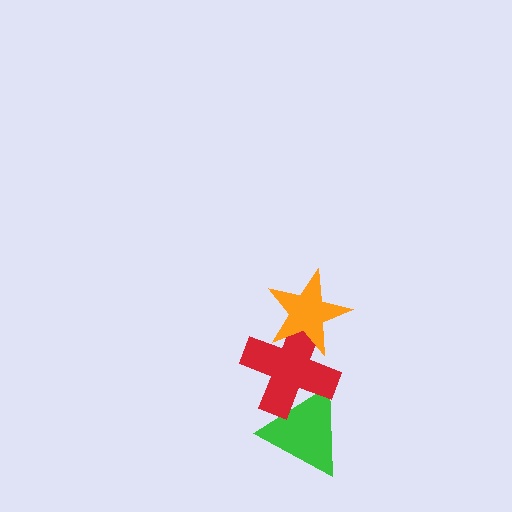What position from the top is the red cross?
The red cross is 2nd from the top.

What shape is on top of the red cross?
The orange star is on top of the red cross.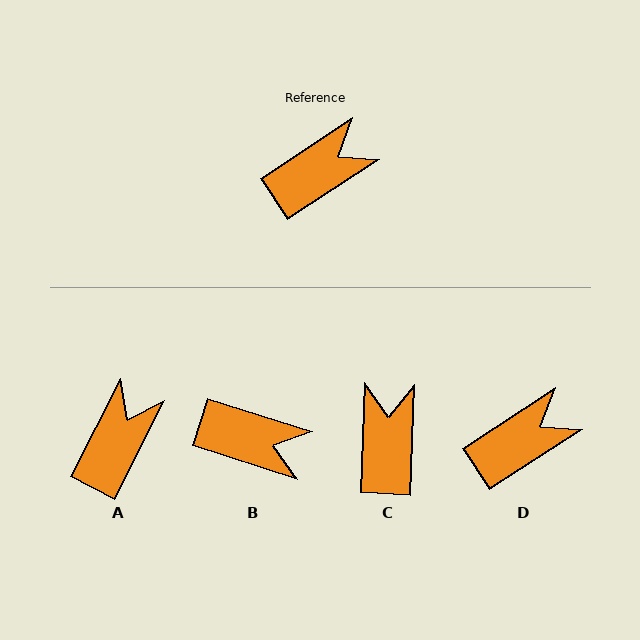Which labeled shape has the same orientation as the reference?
D.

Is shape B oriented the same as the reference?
No, it is off by about 51 degrees.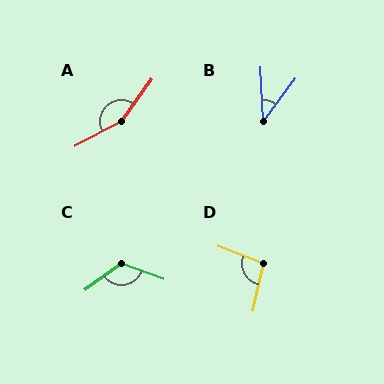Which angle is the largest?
A, at approximately 154 degrees.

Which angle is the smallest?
B, at approximately 39 degrees.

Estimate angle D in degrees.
Approximately 98 degrees.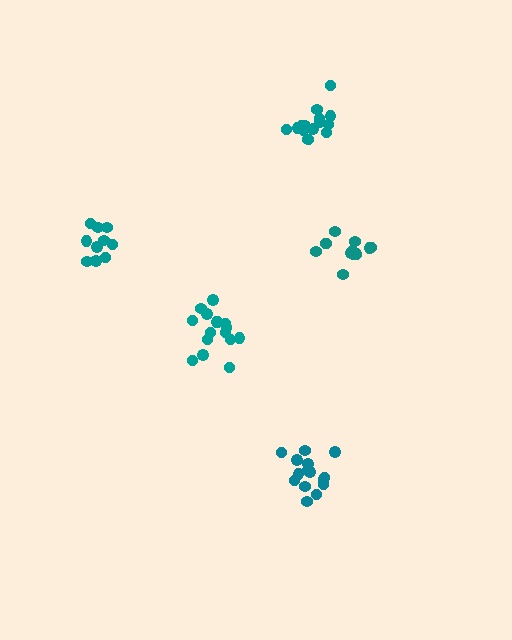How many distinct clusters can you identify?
There are 5 distinct clusters.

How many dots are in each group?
Group 1: 15 dots, Group 2: 15 dots, Group 3: 13 dots, Group 4: 16 dots, Group 5: 10 dots (69 total).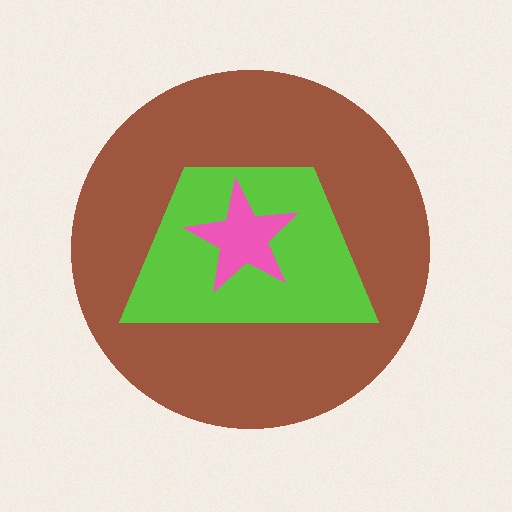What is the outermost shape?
The brown circle.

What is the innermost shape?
The pink star.